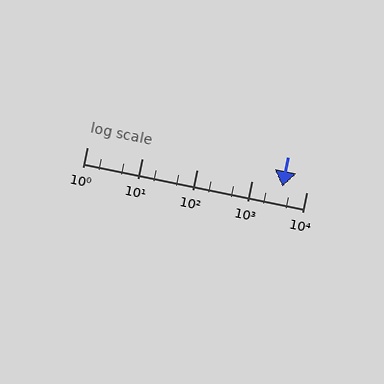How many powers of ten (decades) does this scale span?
The scale spans 4 decades, from 1 to 10000.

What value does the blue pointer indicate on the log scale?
The pointer indicates approximately 3700.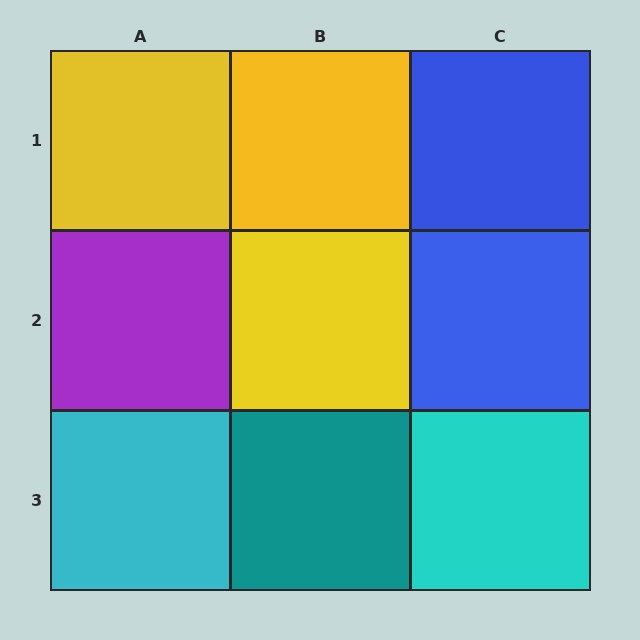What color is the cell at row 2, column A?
Purple.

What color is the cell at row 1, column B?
Yellow.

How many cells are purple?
1 cell is purple.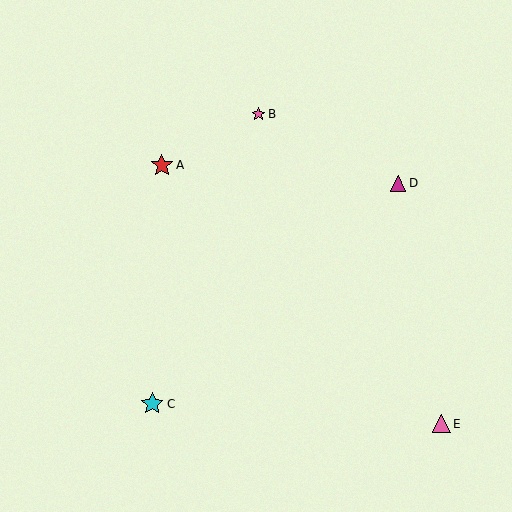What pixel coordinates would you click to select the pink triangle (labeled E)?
Click at (441, 424) to select the pink triangle E.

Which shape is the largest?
The cyan star (labeled C) is the largest.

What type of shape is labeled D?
Shape D is a magenta triangle.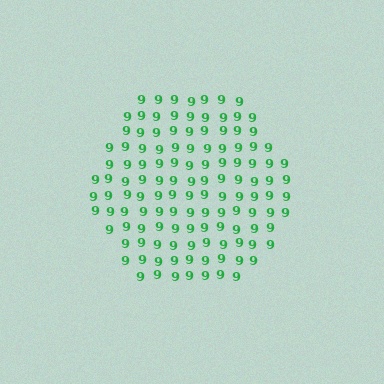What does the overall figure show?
The overall figure shows a hexagon.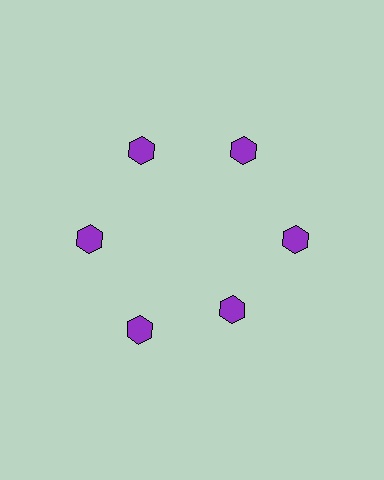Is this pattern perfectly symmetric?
No. The 6 purple hexagons are arranged in a ring, but one element near the 5 o'clock position is pulled inward toward the center, breaking the 6-fold rotational symmetry.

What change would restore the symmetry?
The symmetry would be restored by moving it outward, back onto the ring so that all 6 hexagons sit at equal angles and equal distance from the center.